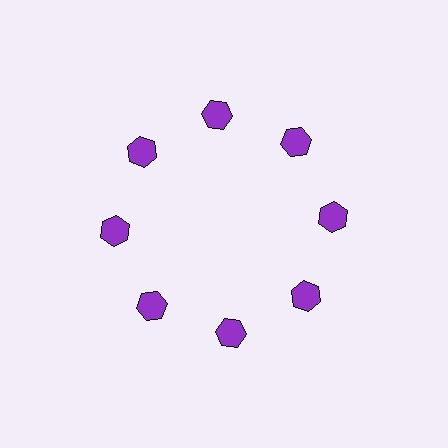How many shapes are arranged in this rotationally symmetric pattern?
There are 8 shapes, arranged in 8 groups of 1.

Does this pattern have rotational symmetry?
Yes, this pattern has 8-fold rotational symmetry. It looks the same after rotating 45 degrees around the center.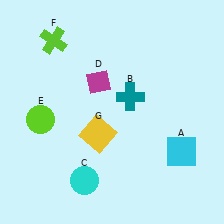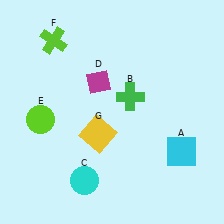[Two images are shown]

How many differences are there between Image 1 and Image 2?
There is 1 difference between the two images.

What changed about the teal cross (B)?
In Image 1, B is teal. In Image 2, it changed to green.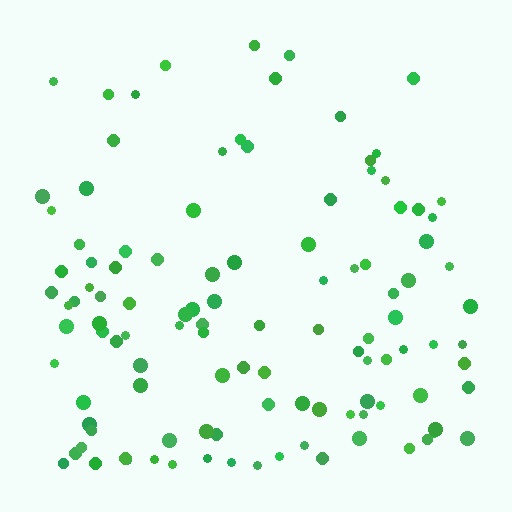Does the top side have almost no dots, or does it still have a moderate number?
Still a moderate number, just noticeably fewer than the bottom.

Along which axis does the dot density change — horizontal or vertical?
Vertical.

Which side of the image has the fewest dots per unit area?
The top.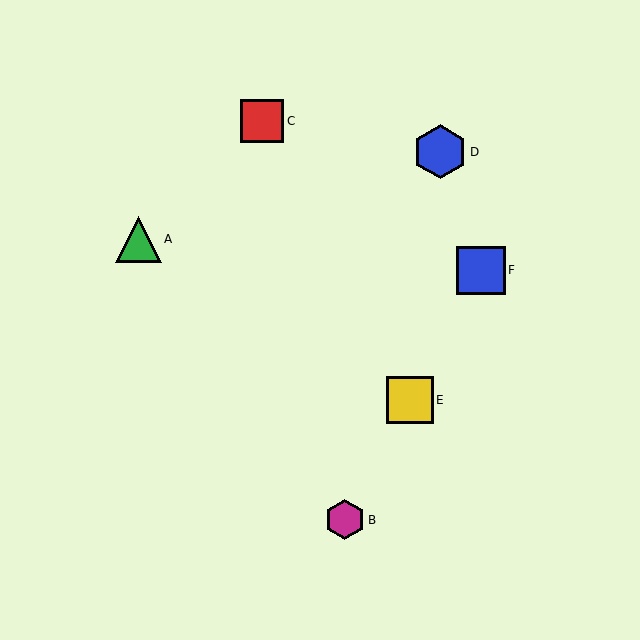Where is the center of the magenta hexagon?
The center of the magenta hexagon is at (345, 520).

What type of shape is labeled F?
Shape F is a blue square.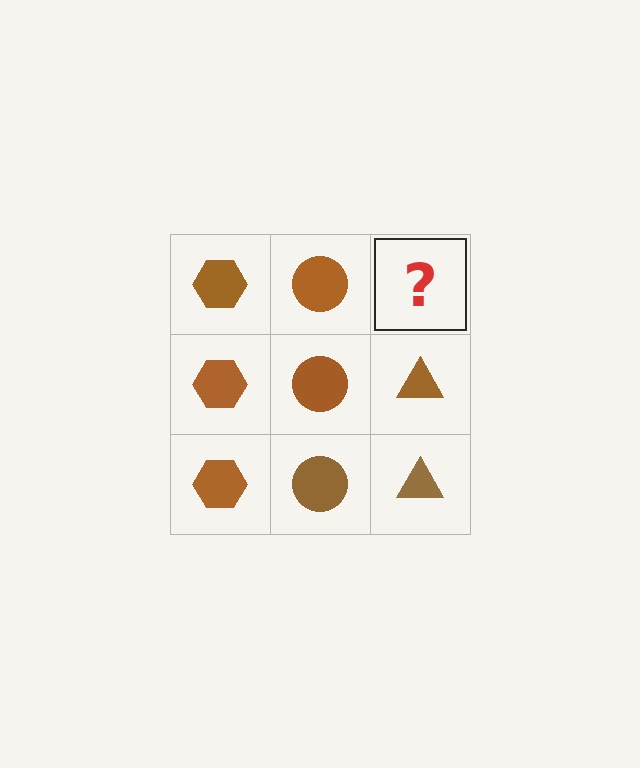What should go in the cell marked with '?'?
The missing cell should contain a brown triangle.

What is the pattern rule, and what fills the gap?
The rule is that each column has a consistent shape. The gap should be filled with a brown triangle.